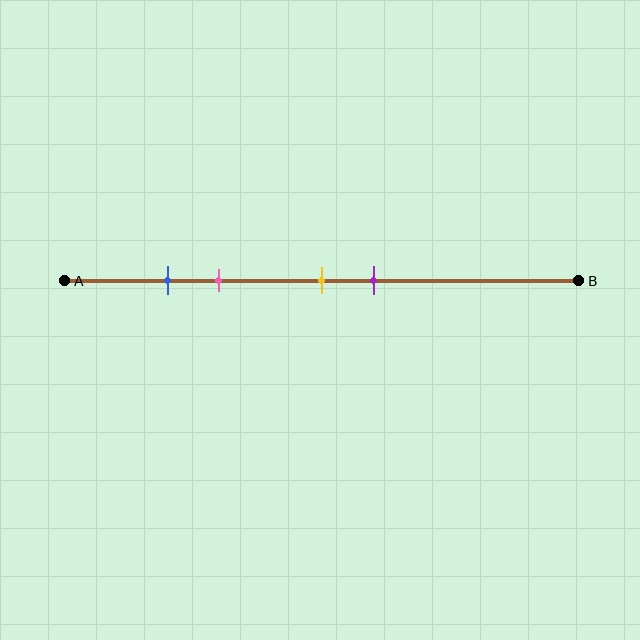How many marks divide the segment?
There are 4 marks dividing the segment.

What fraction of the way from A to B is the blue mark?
The blue mark is approximately 20% (0.2) of the way from A to B.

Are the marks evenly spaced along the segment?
No, the marks are not evenly spaced.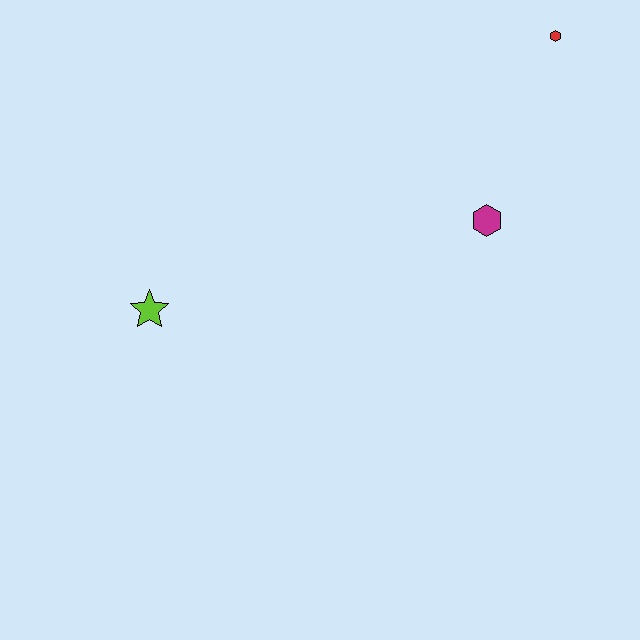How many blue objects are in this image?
There are no blue objects.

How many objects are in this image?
There are 3 objects.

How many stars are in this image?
There is 1 star.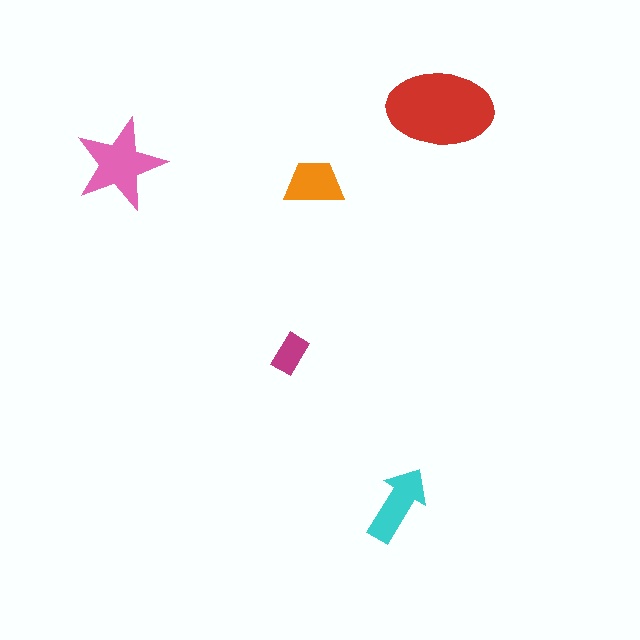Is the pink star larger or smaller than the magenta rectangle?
Larger.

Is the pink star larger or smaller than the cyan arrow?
Larger.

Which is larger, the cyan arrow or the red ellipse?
The red ellipse.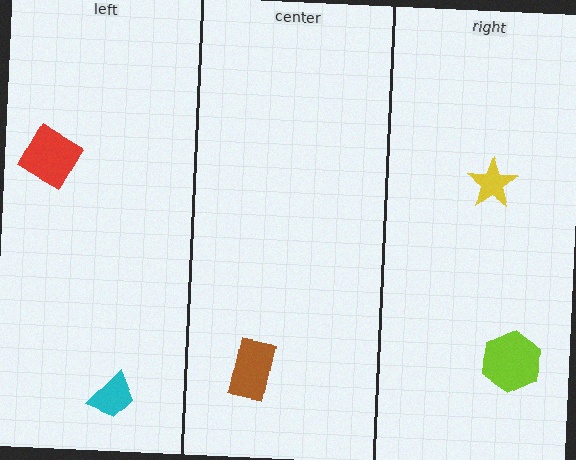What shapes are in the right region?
The yellow star, the lime hexagon.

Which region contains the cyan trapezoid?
The left region.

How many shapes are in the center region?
1.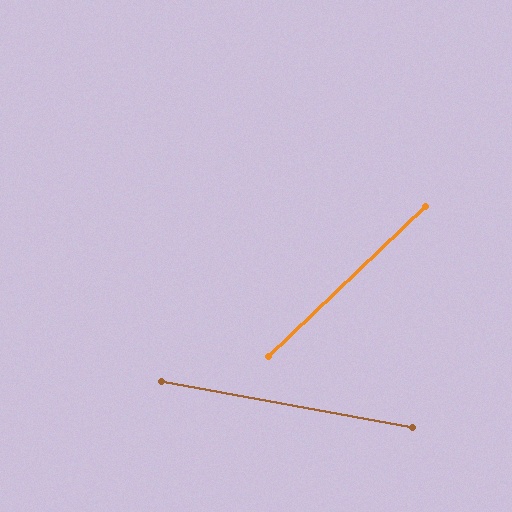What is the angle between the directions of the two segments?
Approximately 54 degrees.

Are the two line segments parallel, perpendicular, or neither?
Neither parallel nor perpendicular — they differ by about 54°.